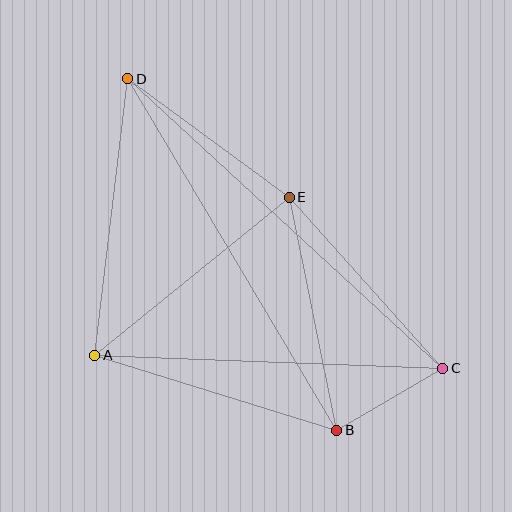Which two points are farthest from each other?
Points C and D are farthest from each other.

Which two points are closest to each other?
Points B and C are closest to each other.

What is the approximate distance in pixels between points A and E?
The distance between A and E is approximately 251 pixels.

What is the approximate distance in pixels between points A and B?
The distance between A and B is approximately 253 pixels.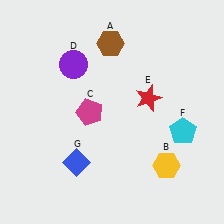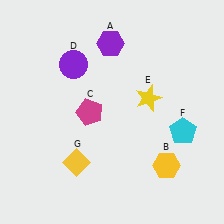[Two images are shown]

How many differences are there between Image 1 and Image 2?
There are 3 differences between the two images.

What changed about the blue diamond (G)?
In Image 1, G is blue. In Image 2, it changed to yellow.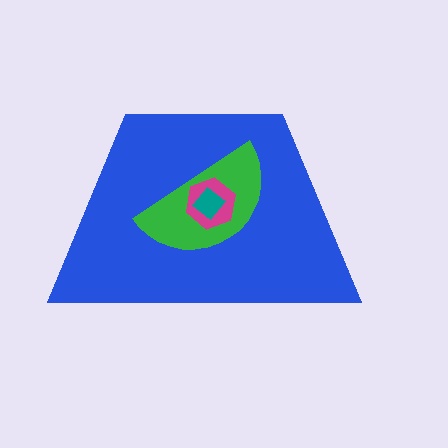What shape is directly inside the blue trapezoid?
The green semicircle.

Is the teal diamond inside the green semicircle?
Yes.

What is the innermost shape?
The teal diamond.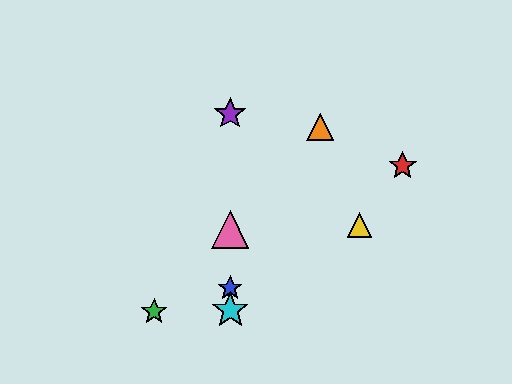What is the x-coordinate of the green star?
The green star is at x≈154.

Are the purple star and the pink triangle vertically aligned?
Yes, both are at x≈230.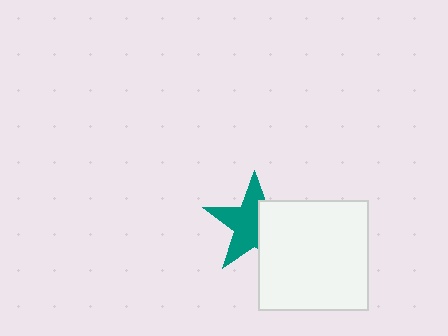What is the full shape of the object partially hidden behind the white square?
The partially hidden object is a teal star.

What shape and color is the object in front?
The object in front is a white square.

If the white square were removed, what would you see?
You would see the complete teal star.